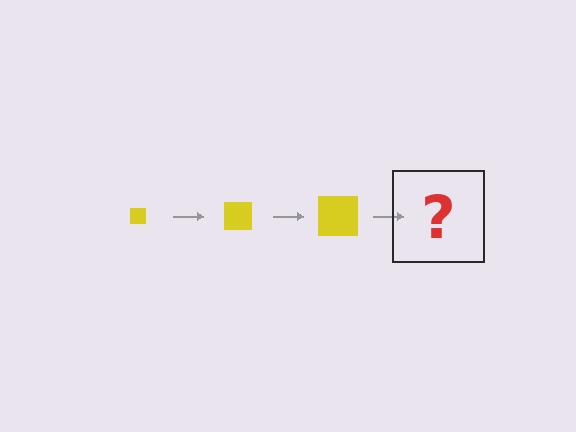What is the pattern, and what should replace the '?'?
The pattern is that the square gets progressively larger each step. The '?' should be a yellow square, larger than the previous one.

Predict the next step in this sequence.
The next step is a yellow square, larger than the previous one.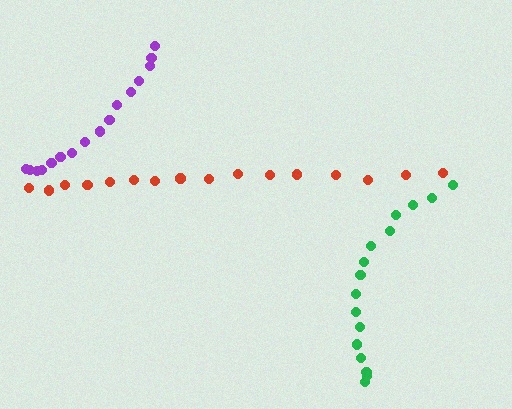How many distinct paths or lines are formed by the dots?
There are 3 distinct paths.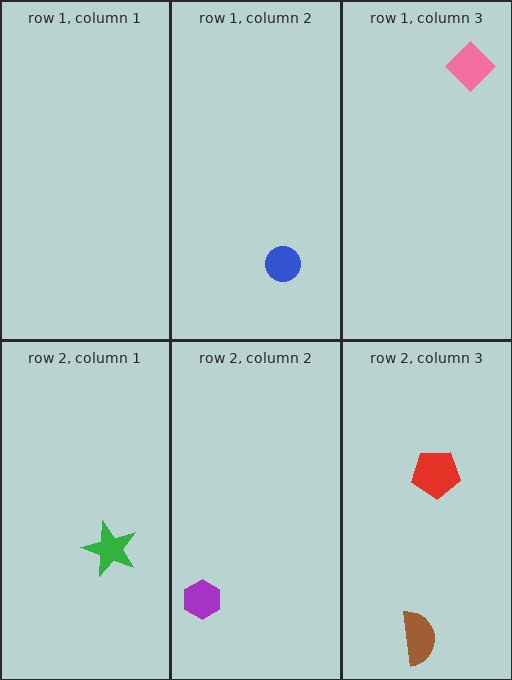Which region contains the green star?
The row 2, column 1 region.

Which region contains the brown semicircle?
The row 2, column 3 region.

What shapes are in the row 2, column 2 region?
The purple hexagon.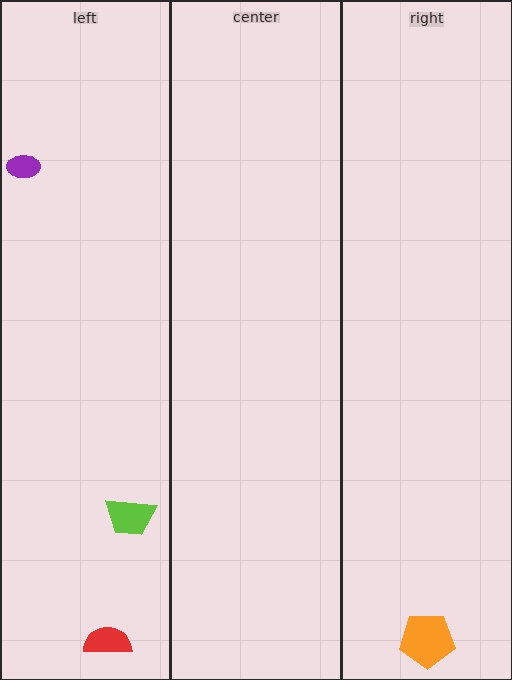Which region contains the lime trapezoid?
The left region.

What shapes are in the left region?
The lime trapezoid, the red semicircle, the purple ellipse.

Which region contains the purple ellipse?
The left region.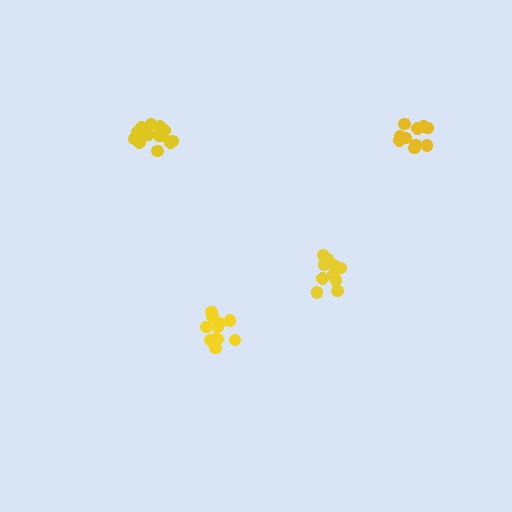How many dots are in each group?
Group 1: 11 dots, Group 2: 11 dots, Group 3: 10 dots, Group 4: 15 dots (47 total).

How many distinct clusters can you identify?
There are 4 distinct clusters.